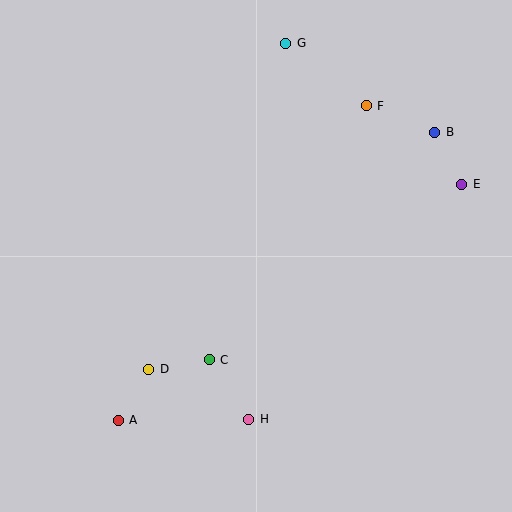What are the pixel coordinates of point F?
Point F is at (366, 106).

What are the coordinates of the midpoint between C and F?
The midpoint between C and F is at (288, 233).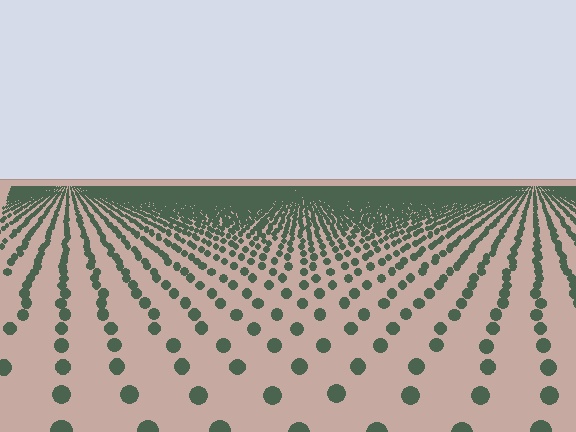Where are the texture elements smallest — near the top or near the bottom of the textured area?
Near the top.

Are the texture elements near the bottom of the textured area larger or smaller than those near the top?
Larger. Near the bottom, elements are closer to the viewer and appear at a bigger on-screen size.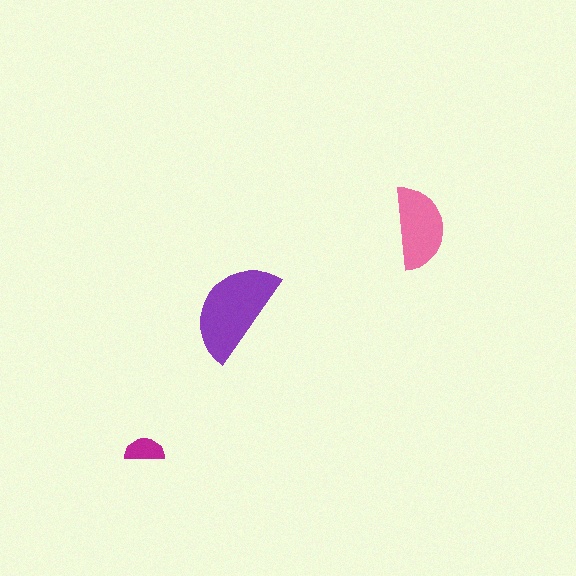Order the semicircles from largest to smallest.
the purple one, the pink one, the magenta one.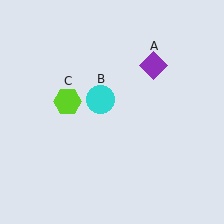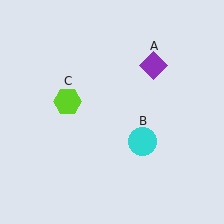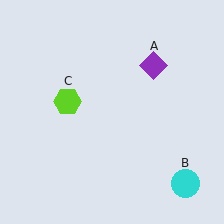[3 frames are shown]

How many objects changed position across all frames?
1 object changed position: cyan circle (object B).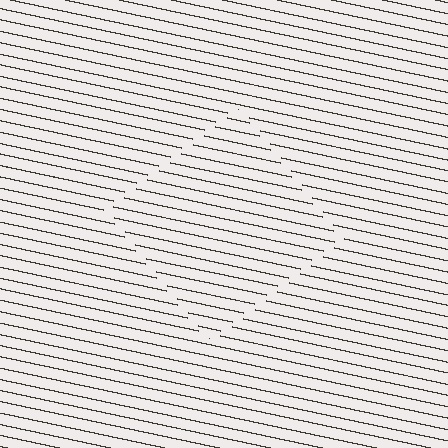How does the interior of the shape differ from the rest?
The interior of the shape contains the same grating, shifted by half a period — the contour is defined by the phase discontinuity where line-ends from the inner and outer gratings abut.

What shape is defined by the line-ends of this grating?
An illusory square. The interior of the shape contains the same grating, shifted by half a period — the contour is defined by the phase discontinuity where line-ends from the inner and outer gratings abut.